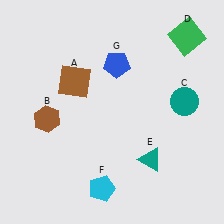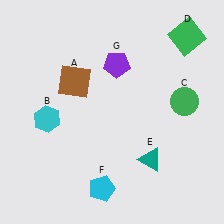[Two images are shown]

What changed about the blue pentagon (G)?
In Image 1, G is blue. In Image 2, it changed to purple.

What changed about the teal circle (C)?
In Image 1, C is teal. In Image 2, it changed to green.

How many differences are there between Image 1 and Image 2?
There are 3 differences between the two images.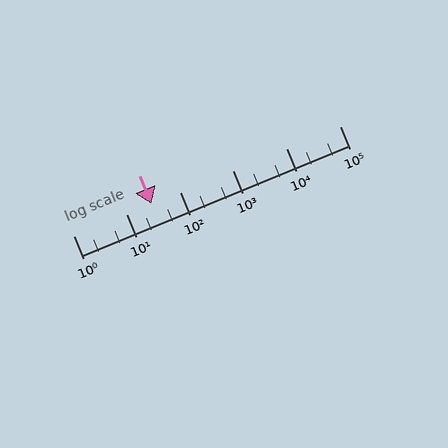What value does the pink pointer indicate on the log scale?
The pointer indicates approximately 29.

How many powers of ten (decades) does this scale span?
The scale spans 5 decades, from 1 to 100000.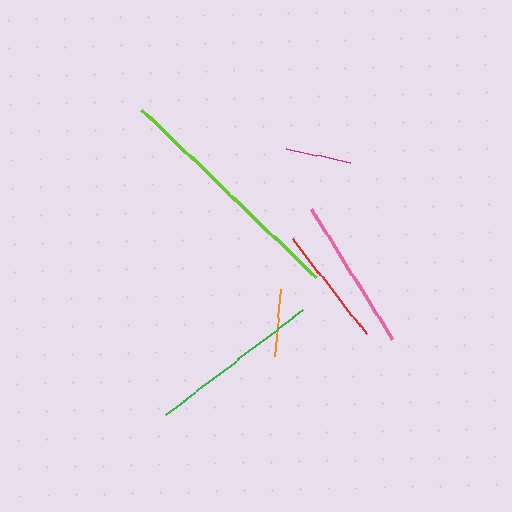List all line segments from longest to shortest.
From longest to shortest: lime, green, pink, red, orange, magenta.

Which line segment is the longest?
The lime line is the longest at approximately 242 pixels.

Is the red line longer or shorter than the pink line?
The pink line is longer than the red line.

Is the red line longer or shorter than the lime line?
The lime line is longer than the red line.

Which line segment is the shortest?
The magenta line is the shortest at approximately 65 pixels.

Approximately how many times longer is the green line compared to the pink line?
The green line is approximately 1.1 times the length of the pink line.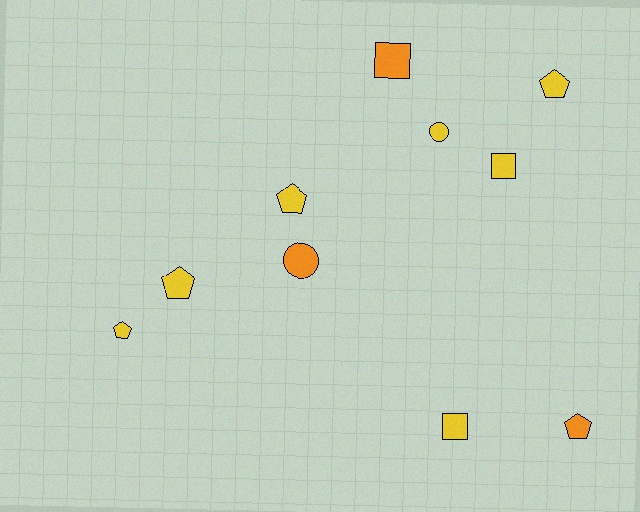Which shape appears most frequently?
Pentagon, with 5 objects.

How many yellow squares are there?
There are 2 yellow squares.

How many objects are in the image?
There are 10 objects.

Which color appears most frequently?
Yellow, with 7 objects.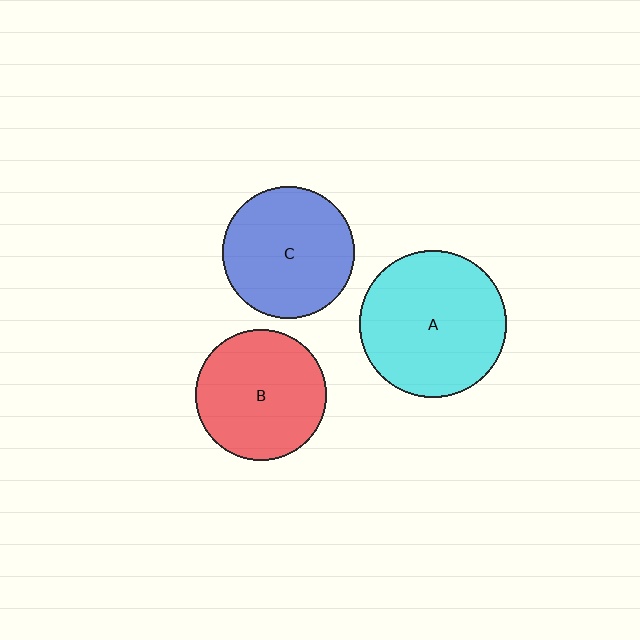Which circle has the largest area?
Circle A (cyan).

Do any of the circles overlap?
No, none of the circles overlap.